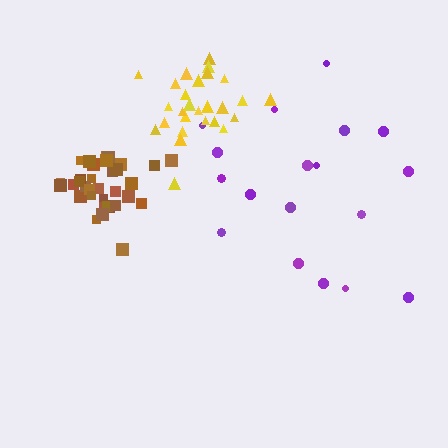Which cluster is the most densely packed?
Brown.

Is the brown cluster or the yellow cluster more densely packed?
Brown.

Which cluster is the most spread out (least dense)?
Purple.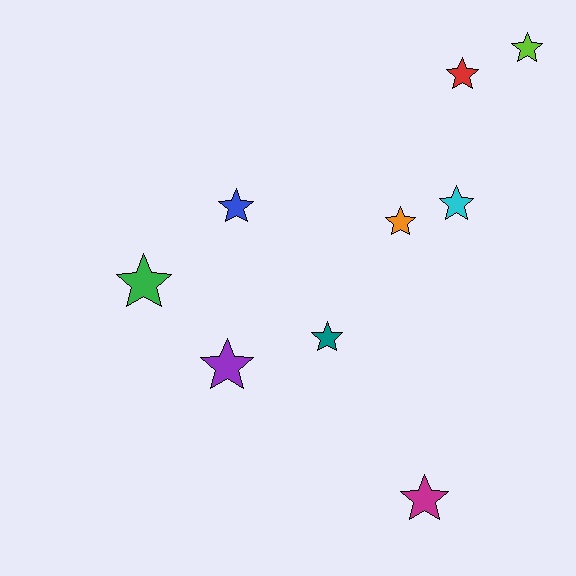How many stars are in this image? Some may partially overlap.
There are 9 stars.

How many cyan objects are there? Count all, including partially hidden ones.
There is 1 cyan object.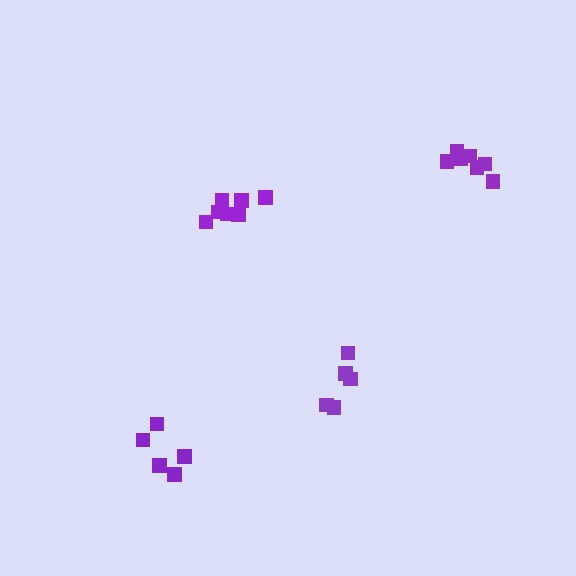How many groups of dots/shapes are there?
There are 4 groups.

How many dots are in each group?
Group 1: 5 dots, Group 2: 7 dots, Group 3: 7 dots, Group 4: 5 dots (24 total).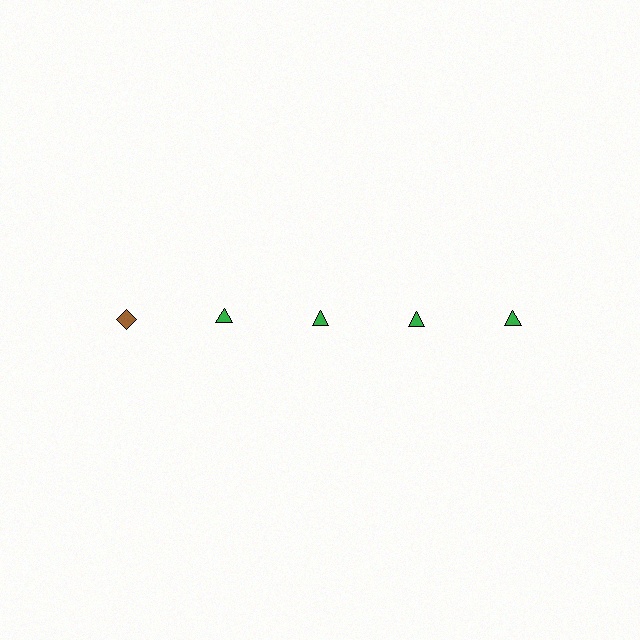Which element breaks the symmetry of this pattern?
The brown diamond in the top row, leftmost column breaks the symmetry. All other shapes are green triangles.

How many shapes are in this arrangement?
There are 5 shapes arranged in a grid pattern.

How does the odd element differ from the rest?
It differs in both color (brown instead of green) and shape (diamond instead of triangle).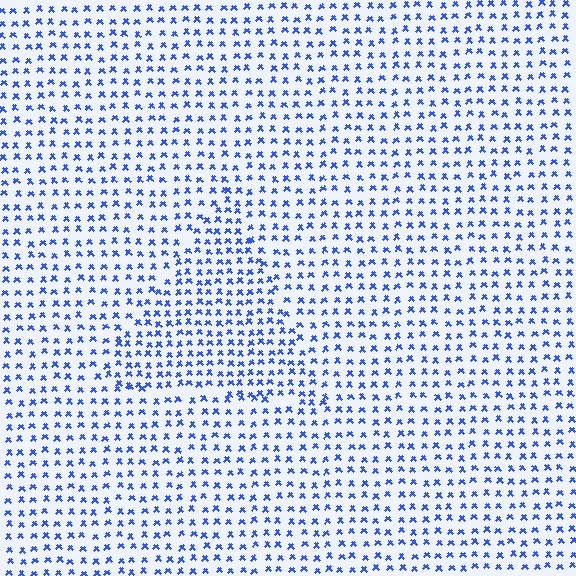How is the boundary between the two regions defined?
The boundary is defined by a change in element density (approximately 1.4x ratio). All elements are the same color, size, and shape.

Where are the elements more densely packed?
The elements are more densely packed inside the triangle boundary.